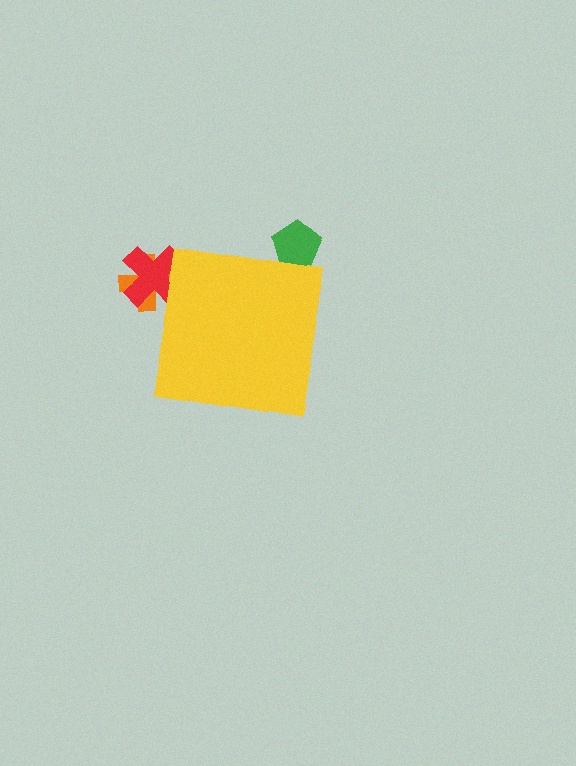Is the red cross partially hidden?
Yes, the red cross is partially hidden behind the yellow square.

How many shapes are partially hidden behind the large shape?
3 shapes are partially hidden.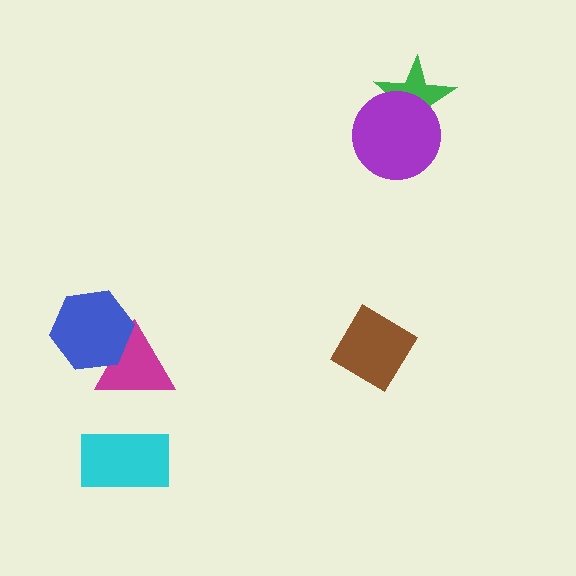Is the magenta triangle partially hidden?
Yes, it is partially covered by another shape.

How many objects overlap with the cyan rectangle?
0 objects overlap with the cyan rectangle.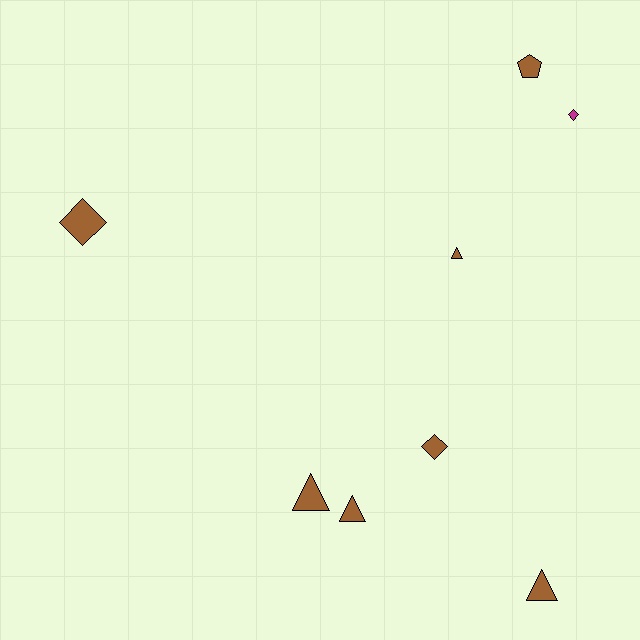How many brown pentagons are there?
There is 1 brown pentagon.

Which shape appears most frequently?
Triangle, with 4 objects.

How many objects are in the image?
There are 8 objects.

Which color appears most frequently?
Brown, with 7 objects.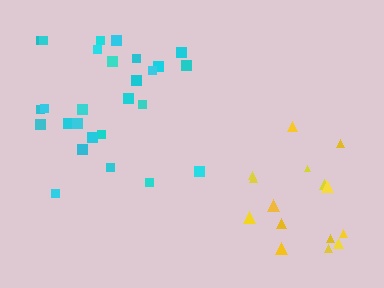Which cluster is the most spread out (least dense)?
Yellow.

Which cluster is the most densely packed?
Cyan.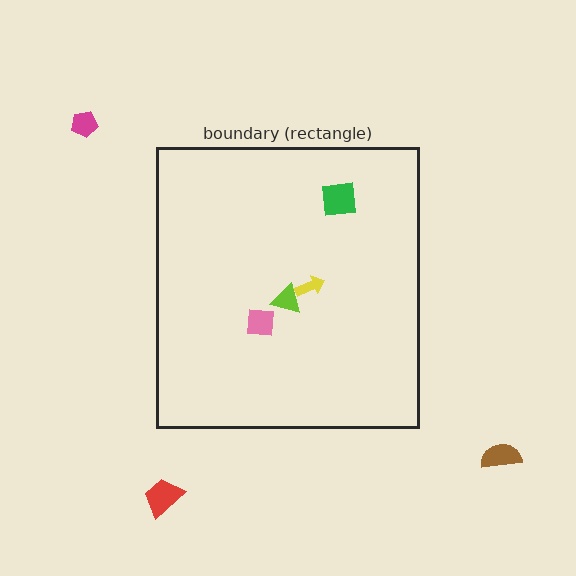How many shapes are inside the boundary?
4 inside, 3 outside.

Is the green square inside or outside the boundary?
Inside.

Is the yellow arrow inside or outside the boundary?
Inside.